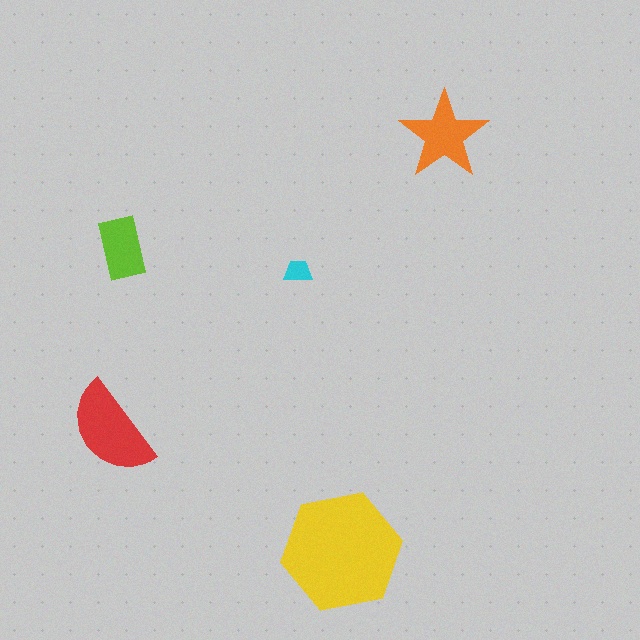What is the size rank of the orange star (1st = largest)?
3rd.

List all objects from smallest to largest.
The cyan trapezoid, the lime rectangle, the orange star, the red semicircle, the yellow hexagon.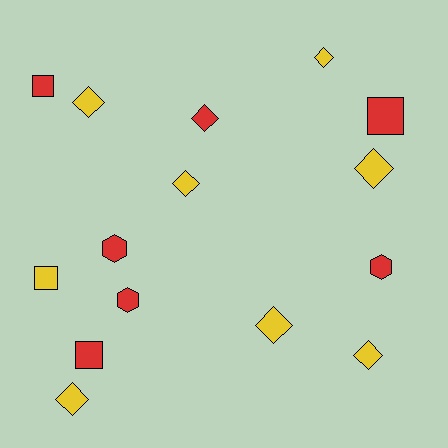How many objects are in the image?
There are 15 objects.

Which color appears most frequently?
Yellow, with 8 objects.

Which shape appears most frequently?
Diamond, with 8 objects.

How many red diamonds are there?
There is 1 red diamond.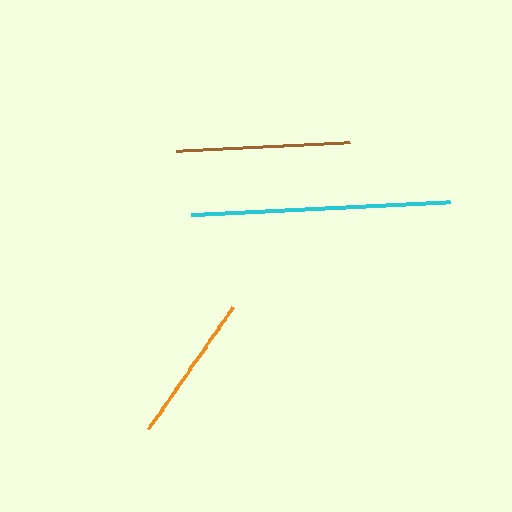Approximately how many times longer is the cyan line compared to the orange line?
The cyan line is approximately 1.8 times the length of the orange line.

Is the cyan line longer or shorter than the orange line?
The cyan line is longer than the orange line.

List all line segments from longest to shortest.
From longest to shortest: cyan, brown, orange.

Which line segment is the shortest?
The orange line is the shortest at approximately 147 pixels.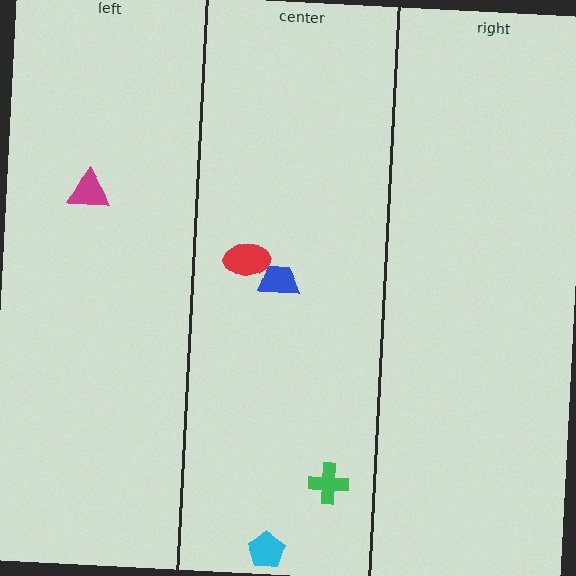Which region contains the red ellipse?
The center region.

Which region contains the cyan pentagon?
The center region.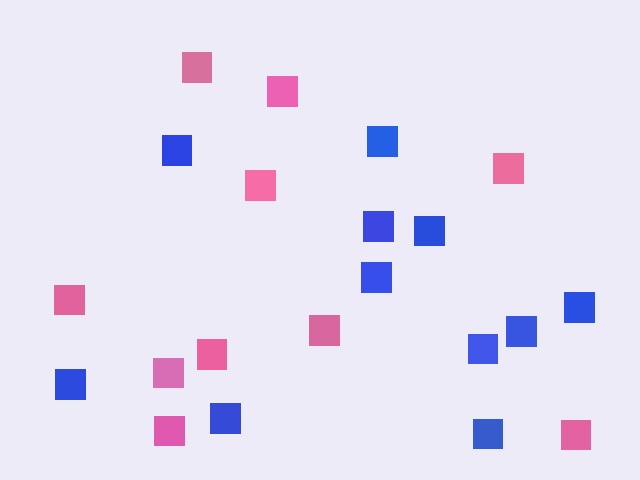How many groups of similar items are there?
There are 2 groups: one group of pink squares (10) and one group of blue squares (11).